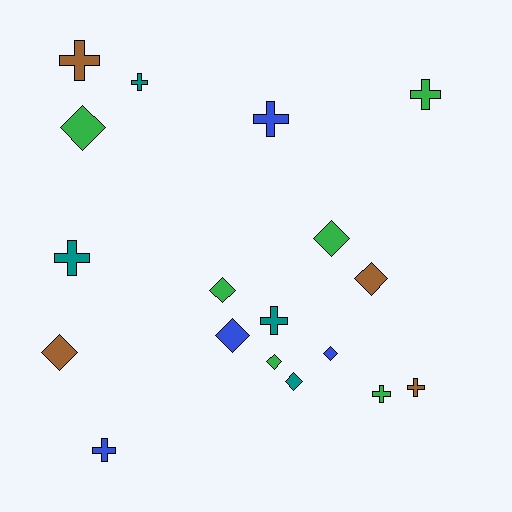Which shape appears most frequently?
Diamond, with 9 objects.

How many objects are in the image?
There are 18 objects.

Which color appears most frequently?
Green, with 6 objects.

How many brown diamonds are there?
There are 2 brown diamonds.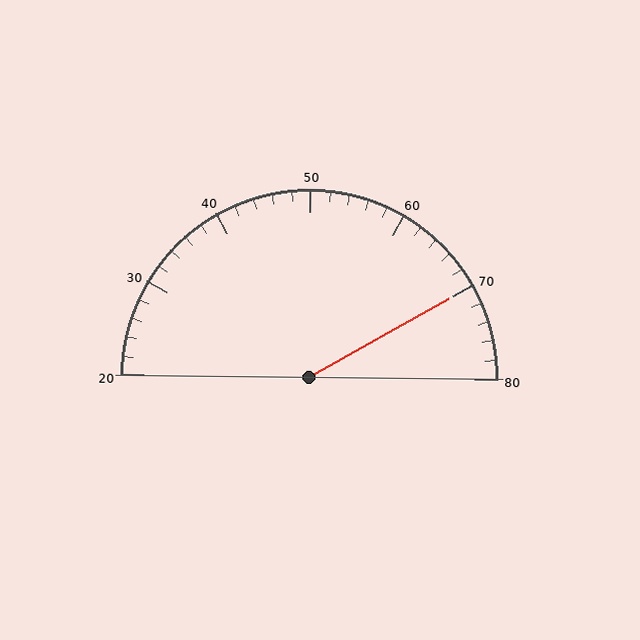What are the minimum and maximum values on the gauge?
The gauge ranges from 20 to 80.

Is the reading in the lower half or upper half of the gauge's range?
The reading is in the upper half of the range (20 to 80).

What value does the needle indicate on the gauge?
The needle indicates approximately 70.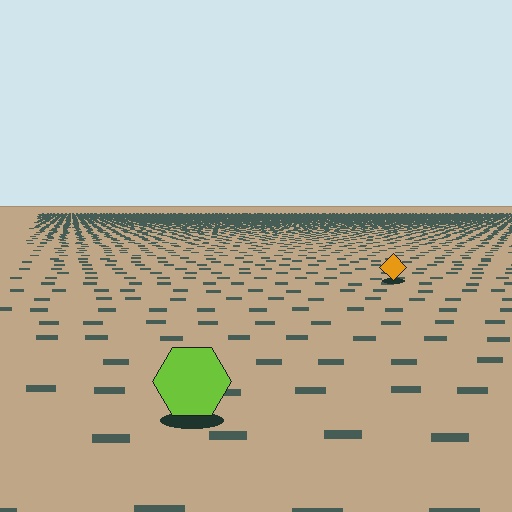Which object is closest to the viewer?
The lime hexagon is closest. The texture marks near it are larger and more spread out.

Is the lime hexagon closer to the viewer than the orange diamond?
Yes. The lime hexagon is closer — you can tell from the texture gradient: the ground texture is coarser near it.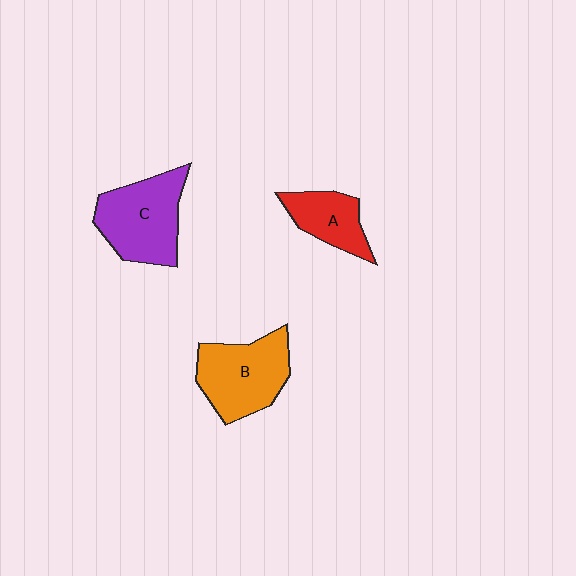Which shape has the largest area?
Shape C (purple).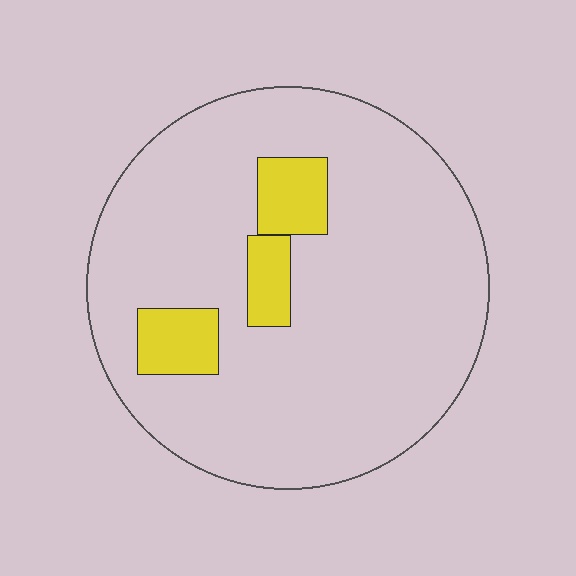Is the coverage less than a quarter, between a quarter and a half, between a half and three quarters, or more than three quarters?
Less than a quarter.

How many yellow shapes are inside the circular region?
3.